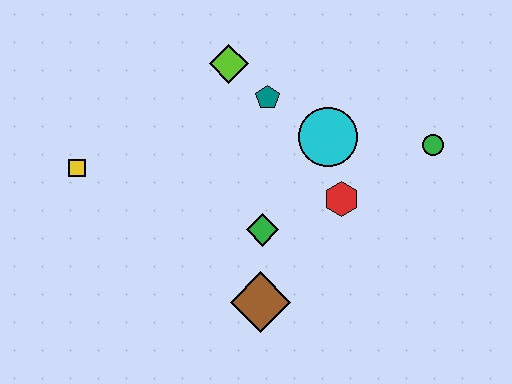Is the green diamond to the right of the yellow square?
Yes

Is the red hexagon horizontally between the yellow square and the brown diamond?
No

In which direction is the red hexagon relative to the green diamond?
The red hexagon is to the right of the green diamond.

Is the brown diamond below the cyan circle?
Yes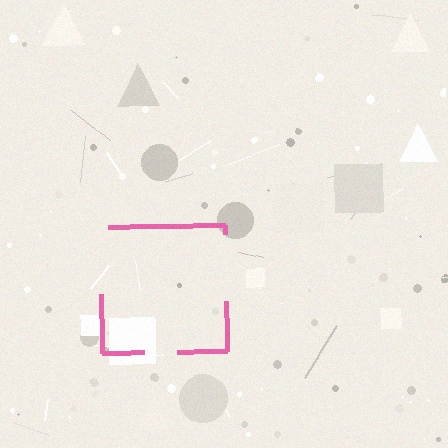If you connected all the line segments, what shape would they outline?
They would outline a square.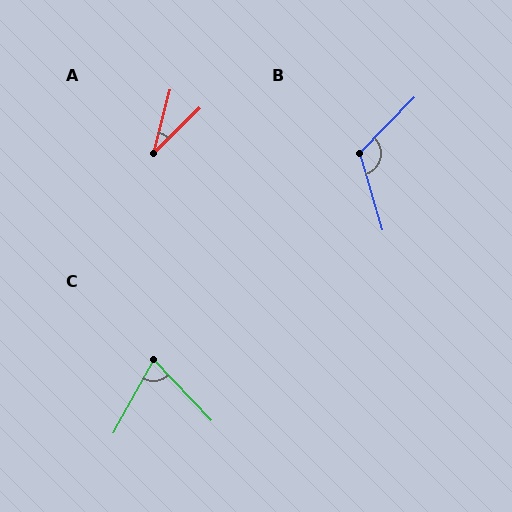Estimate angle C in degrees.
Approximately 72 degrees.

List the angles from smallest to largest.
A (31°), C (72°), B (119°).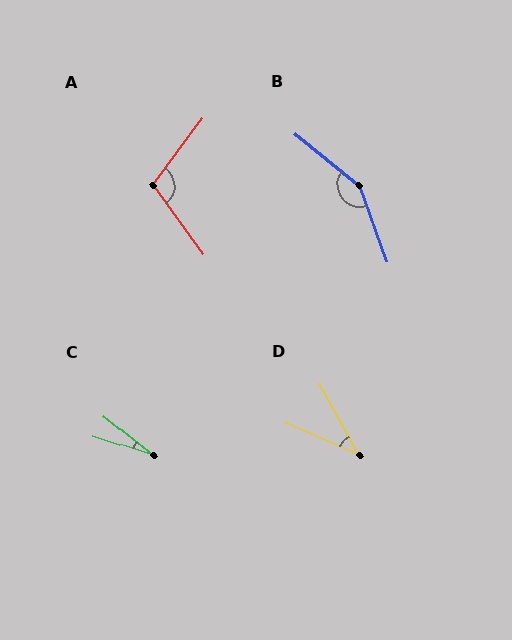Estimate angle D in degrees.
Approximately 38 degrees.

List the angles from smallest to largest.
C (21°), D (38°), A (107°), B (149°).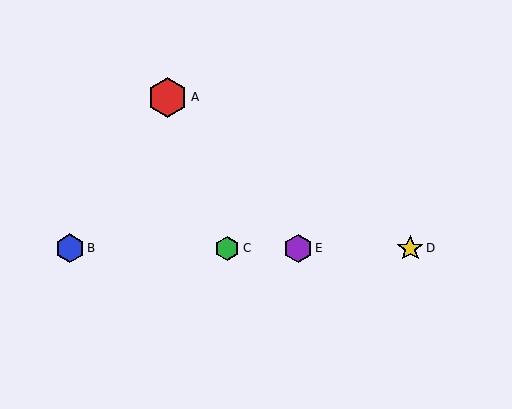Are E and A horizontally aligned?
No, E is at y≈248 and A is at y≈97.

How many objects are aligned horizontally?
4 objects (B, C, D, E) are aligned horizontally.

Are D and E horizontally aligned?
Yes, both are at y≈248.